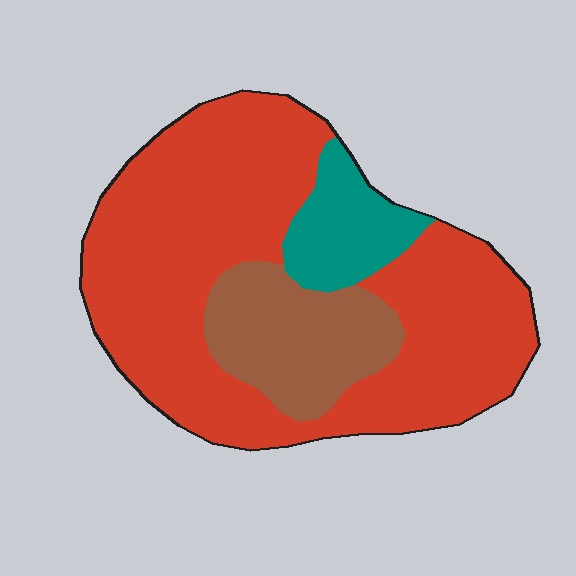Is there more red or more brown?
Red.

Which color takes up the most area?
Red, at roughly 70%.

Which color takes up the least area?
Teal, at roughly 10%.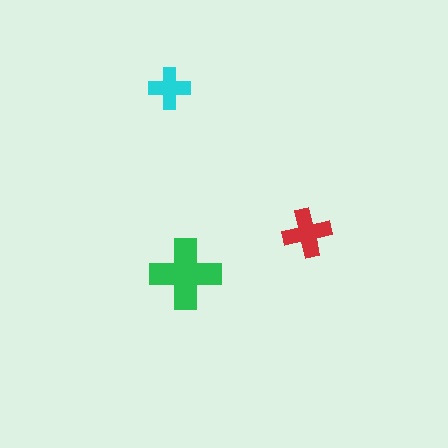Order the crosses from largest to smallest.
the green one, the red one, the cyan one.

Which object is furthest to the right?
The red cross is rightmost.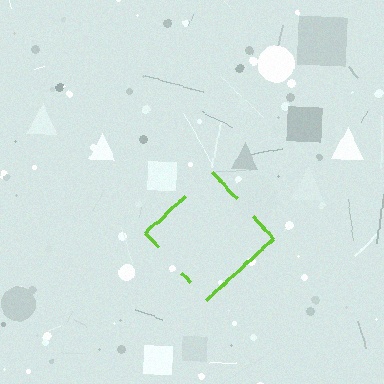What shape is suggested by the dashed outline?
The dashed outline suggests a diamond.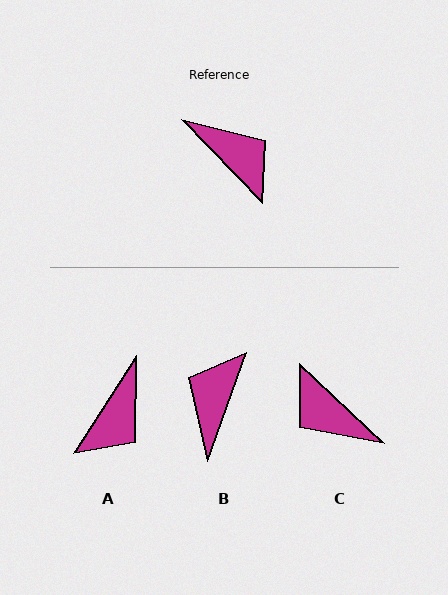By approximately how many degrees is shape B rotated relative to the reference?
Approximately 116 degrees counter-clockwise.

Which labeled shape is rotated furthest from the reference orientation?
C, about 177 degrees away.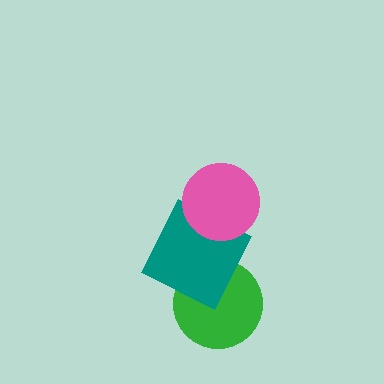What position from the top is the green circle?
The green circle is 3rd from the top.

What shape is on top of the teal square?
The pink circle is on top of the teal square.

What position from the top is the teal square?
The teal square is 2nd from the top.